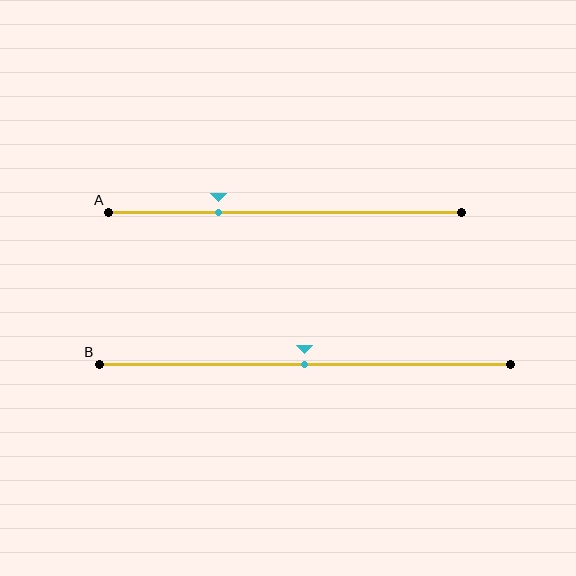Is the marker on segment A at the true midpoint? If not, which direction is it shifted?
No, the marker on segment A is shifted to the left by about 19% of the segment length.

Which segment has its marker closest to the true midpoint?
Segment B has its marker closest to the true midpoint.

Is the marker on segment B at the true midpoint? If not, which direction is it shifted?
Yes, the marker on segment B is at the true midpoint.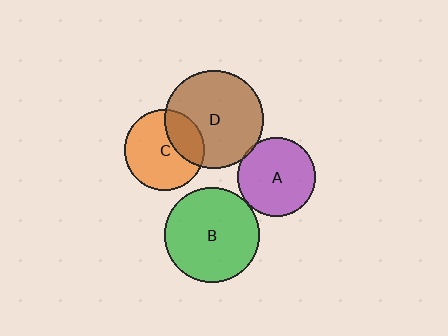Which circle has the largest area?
Circle D (brown).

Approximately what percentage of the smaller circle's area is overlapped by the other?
Approximately 5%.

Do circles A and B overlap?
Yes.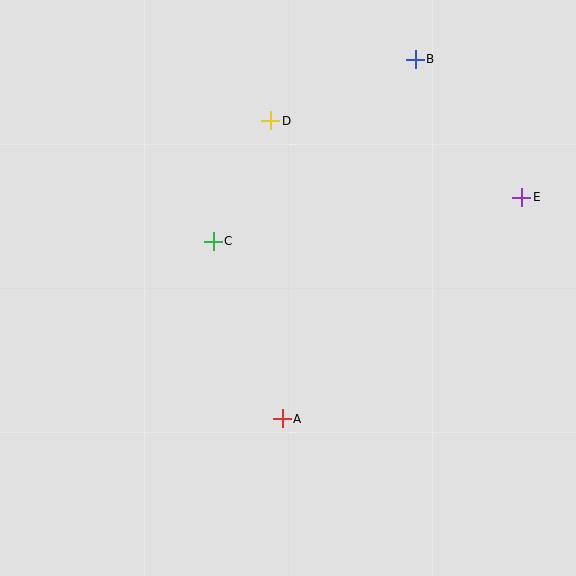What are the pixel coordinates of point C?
Point C is at (213, 241).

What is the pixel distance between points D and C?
The distance between D and C is 134 pixels.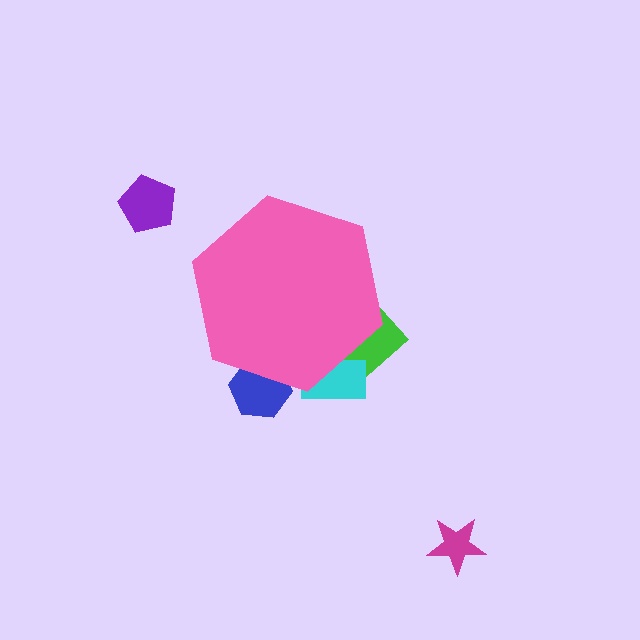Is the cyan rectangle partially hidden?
Yes, the cyan rectangle is partially hidden behind the pink hexagon.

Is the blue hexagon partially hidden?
Yes, the blue hexagon is partially hidden behind the pink hexagon.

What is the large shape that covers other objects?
A pink hexagon.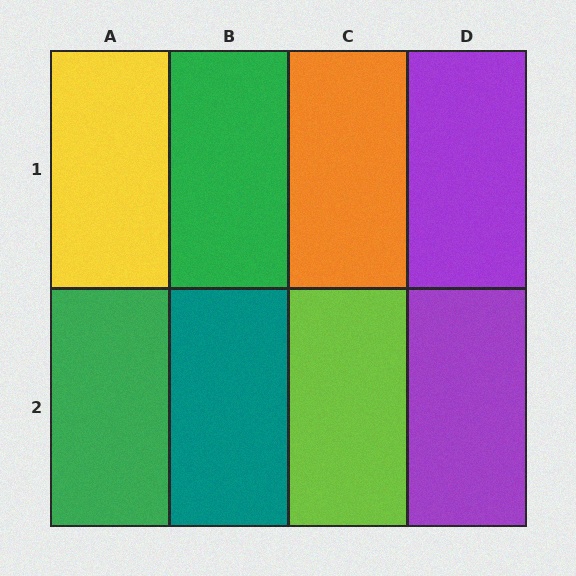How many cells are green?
2 cells are green.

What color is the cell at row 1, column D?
Purple.